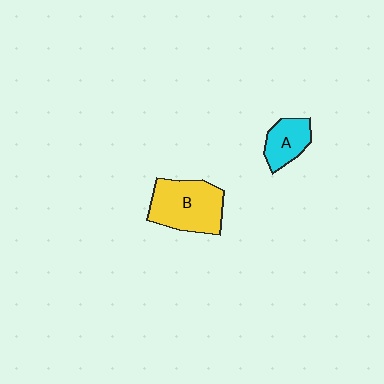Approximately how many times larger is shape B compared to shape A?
Approximately 1.9 times.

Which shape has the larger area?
Shape B (yellow).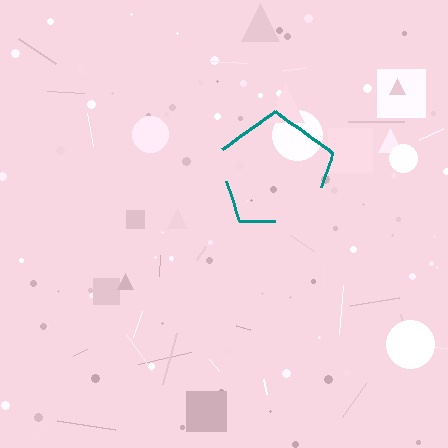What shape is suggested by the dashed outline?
The dashed outline suggests a pentagon.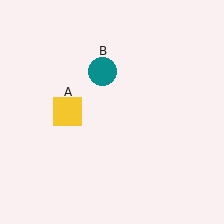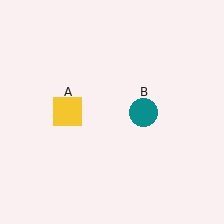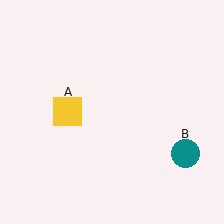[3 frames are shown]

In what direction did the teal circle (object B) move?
The teal circle (object B) moved down and to the right.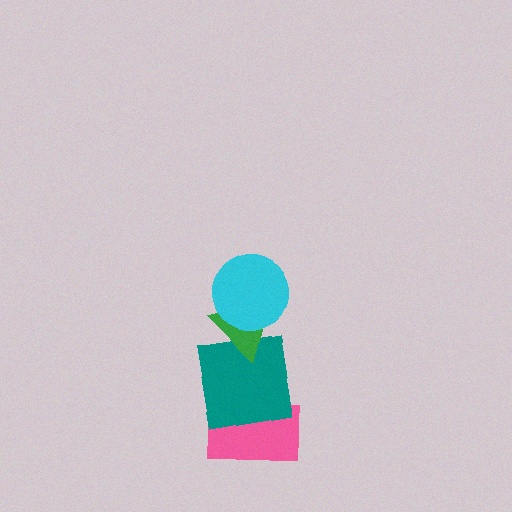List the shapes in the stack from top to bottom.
From top to bottom: the cyan circle, the green triangle, the teal square, the pink rectangle.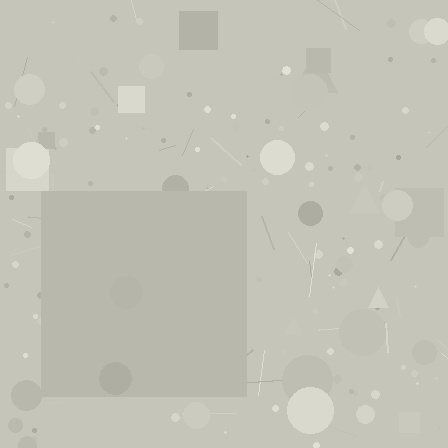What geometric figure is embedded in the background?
A square is embedded in the background.